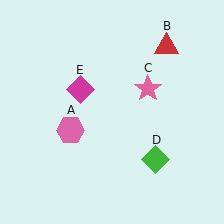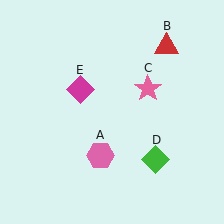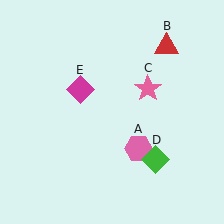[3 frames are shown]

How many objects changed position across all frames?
1 object changed position: pink hexagon (object A).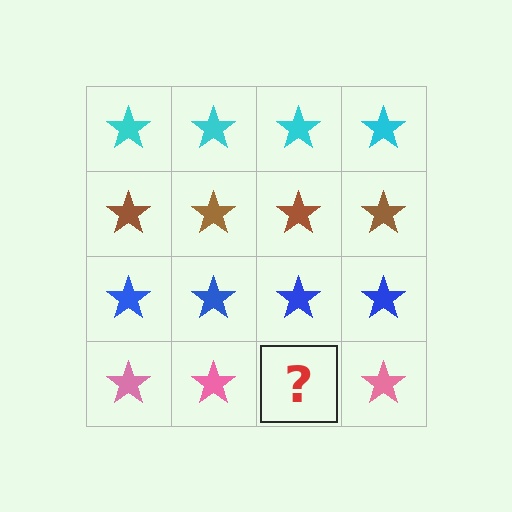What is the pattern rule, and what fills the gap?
The rule is that each row has a consistent color. The gap should be filled with a pink star.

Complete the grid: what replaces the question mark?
The question mark should be replaced with a pink star.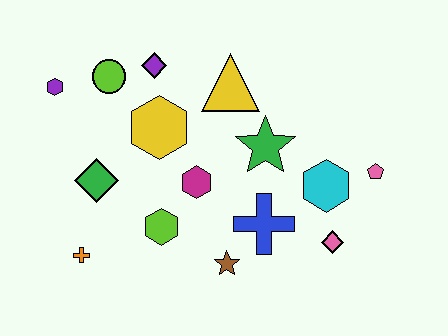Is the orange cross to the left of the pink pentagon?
Yes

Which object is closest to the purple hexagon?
The lime circle is closest to the purple hexagon.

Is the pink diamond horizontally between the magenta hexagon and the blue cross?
No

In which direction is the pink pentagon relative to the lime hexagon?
The pink pentagon is to the right of the lime hexagon.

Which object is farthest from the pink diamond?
The purple hexagon is farthest from the pink diamond.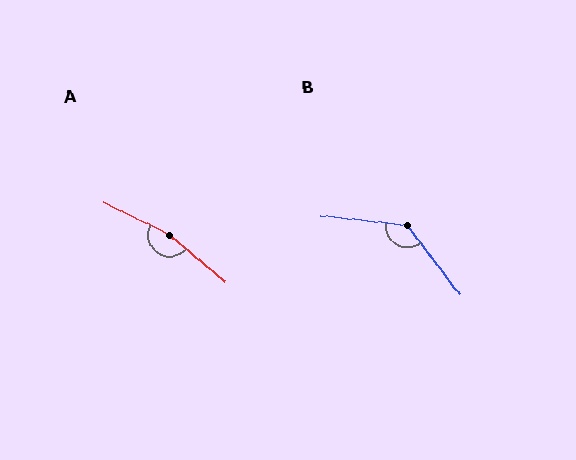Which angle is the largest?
A, at approximately 166 degrees.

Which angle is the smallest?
B, at approximately 133 degrees.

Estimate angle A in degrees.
Approximately 166 degrees.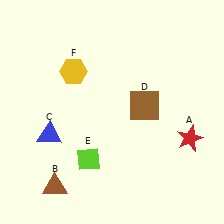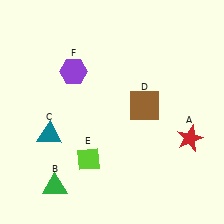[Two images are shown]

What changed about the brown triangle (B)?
In Image 1, B is brown. In Image 2, it changed to green.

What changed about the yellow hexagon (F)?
In Image 1, F is yellow. In Image 2, it changed to purple.